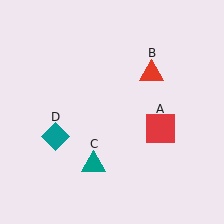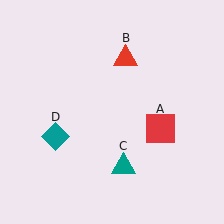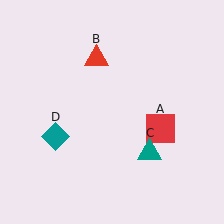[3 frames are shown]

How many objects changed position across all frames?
2 objects changed position: red triangle (object B), teal triangle (object C).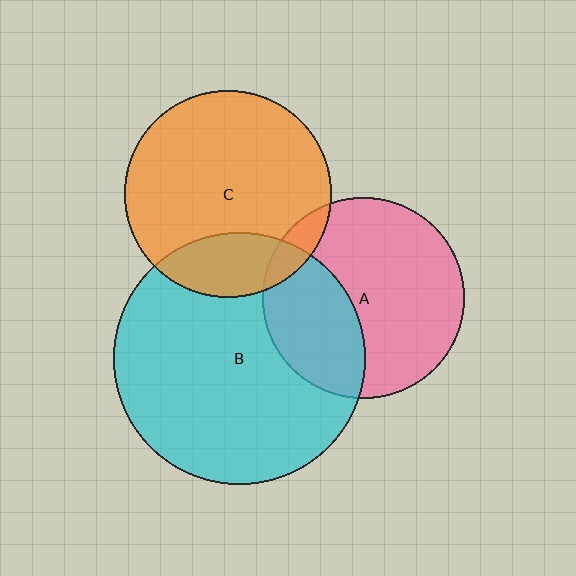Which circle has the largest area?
Circle B (cyan).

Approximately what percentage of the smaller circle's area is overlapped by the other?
Approximately 20%.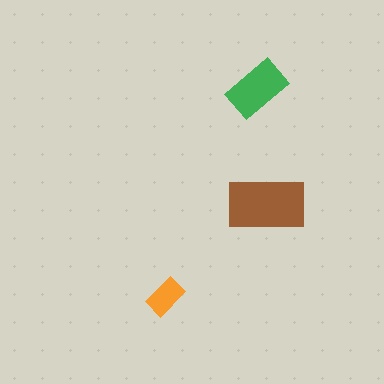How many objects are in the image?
There are 3 objects in the image.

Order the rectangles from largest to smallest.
the brown one, the green one, the orange one.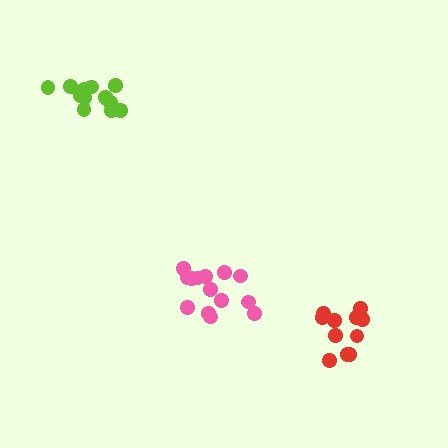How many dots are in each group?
Group 1: 14 dots, Group 2: 13 dots, Group 3: 11 dots (38 total).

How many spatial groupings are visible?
There are 3 spatial groupings.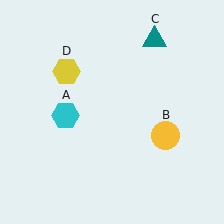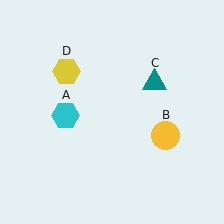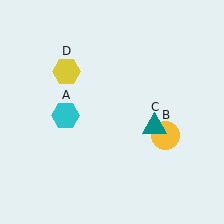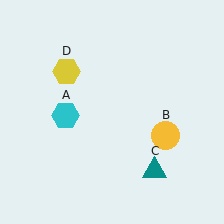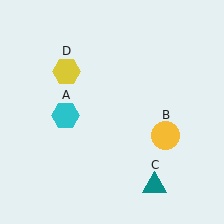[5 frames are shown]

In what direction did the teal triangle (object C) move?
The teal triangle (object C) moved down.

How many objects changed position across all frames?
1 object changed position: teal triangle (object C).